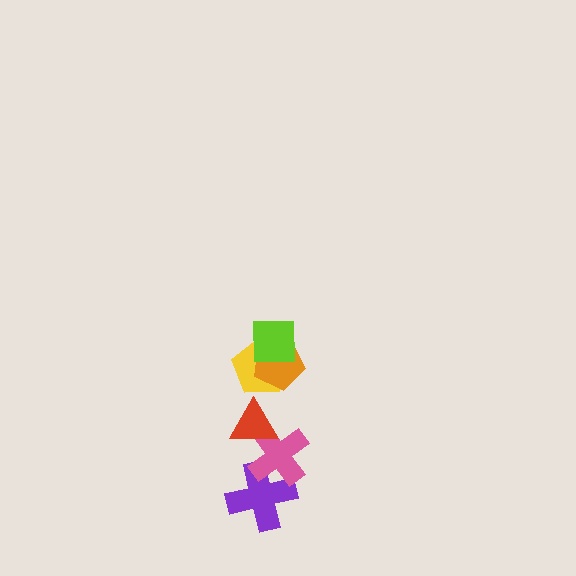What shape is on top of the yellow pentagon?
The orange pentagon is on top of the yellow pentagon.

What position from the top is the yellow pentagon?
The yellow pentagon is 3rd from the top.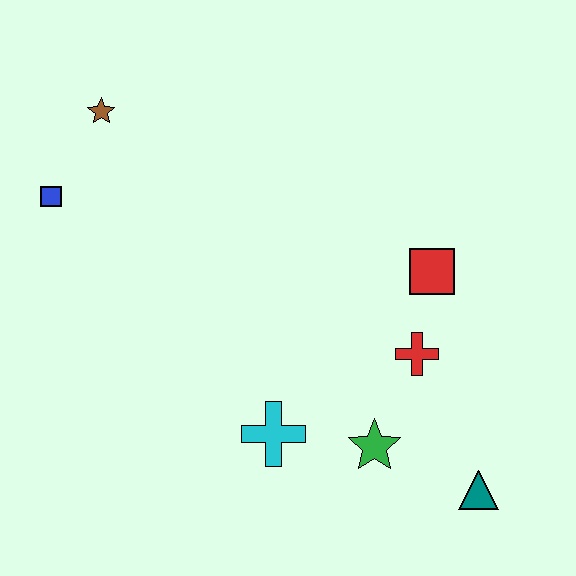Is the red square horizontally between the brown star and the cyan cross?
No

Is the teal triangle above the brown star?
No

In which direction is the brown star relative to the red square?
The brown star is to the left of the red square.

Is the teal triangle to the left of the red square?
No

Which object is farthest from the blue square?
The teal triangle is farthest from the blue square.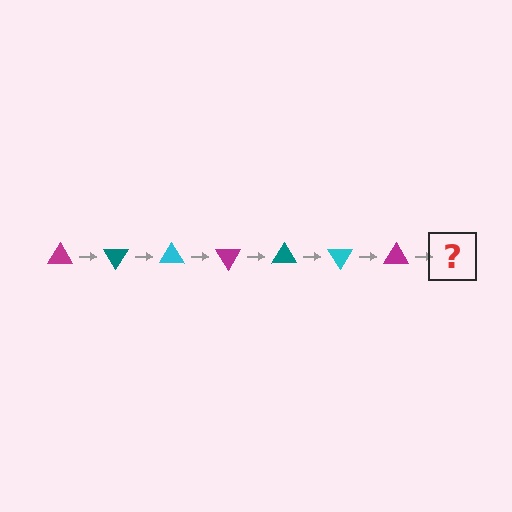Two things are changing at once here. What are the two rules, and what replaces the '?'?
The two rules are that it rotates 60 degrees each step and the color cycles through magenta, teal, and cyan. The '?' should be a teal triangle, rotated 420 degrees from the start.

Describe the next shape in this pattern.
It should be a teal triangle, rotated 420 degrees from the start.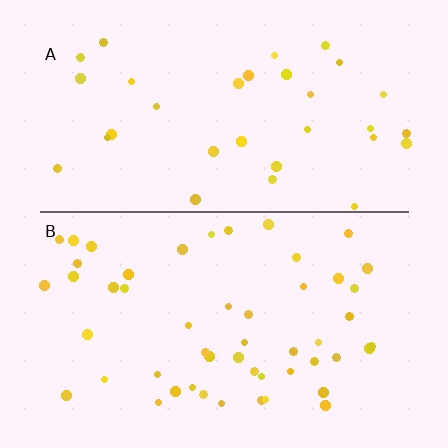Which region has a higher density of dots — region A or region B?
B (the bottom).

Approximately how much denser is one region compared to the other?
Approximately 1.6× — region B over region A.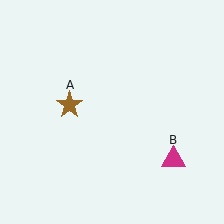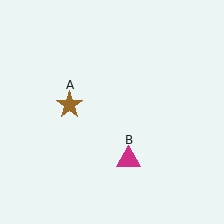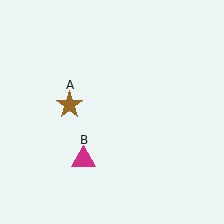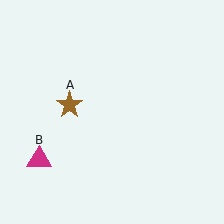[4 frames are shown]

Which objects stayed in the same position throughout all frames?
Brown star (object A) remained stationary.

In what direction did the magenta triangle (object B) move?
The magenta triangle (object B) moved left.